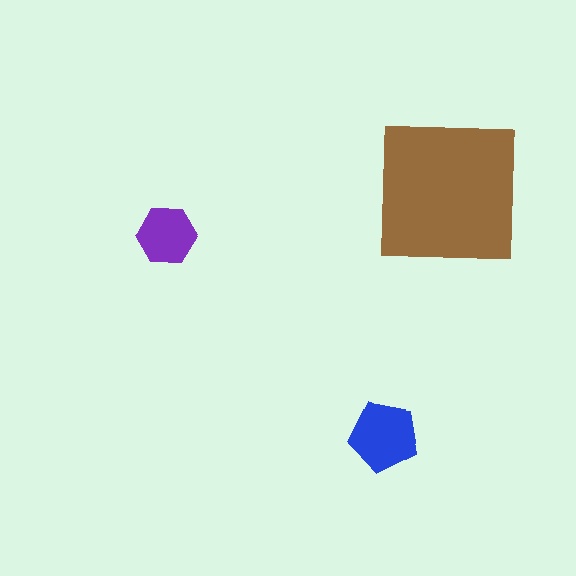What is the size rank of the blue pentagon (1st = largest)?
2nd.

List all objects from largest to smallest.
The brown square, the blue pentagon, the purple hexagon.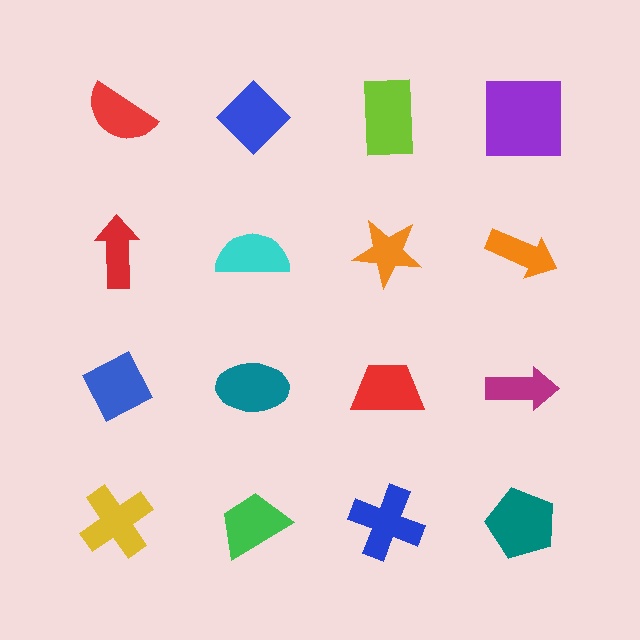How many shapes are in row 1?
4 shapes.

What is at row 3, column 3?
A red trapezoid.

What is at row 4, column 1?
A yellow cross.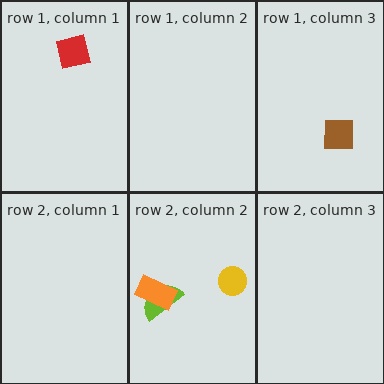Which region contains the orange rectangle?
The row 2, column 2 region.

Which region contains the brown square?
The row 1, column 3 region.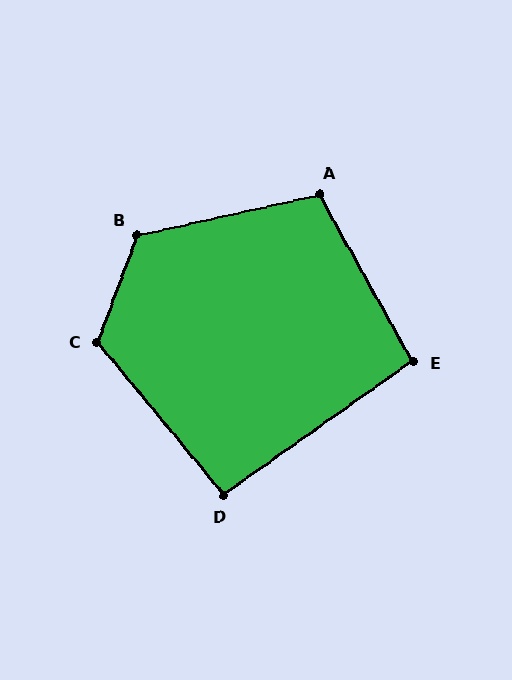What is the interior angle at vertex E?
Approximately 96 degrees (obtuse).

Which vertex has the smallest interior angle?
D, at approximately 94 degrees.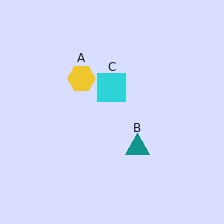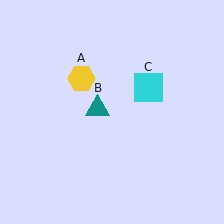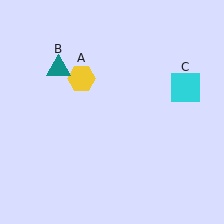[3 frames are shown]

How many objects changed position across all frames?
2 objects changed position: teal triangle (object B), cyan square (object C).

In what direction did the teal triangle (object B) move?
The teal triangle (object B) moved up and to the left.